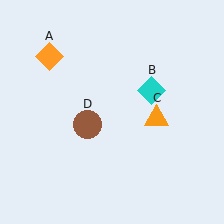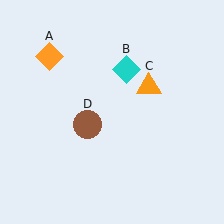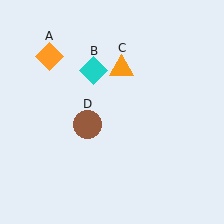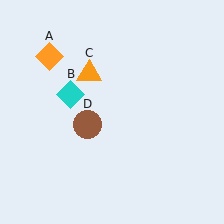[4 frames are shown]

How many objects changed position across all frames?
2 objects changed position: cyan diamond (object B), orange triangle (object C).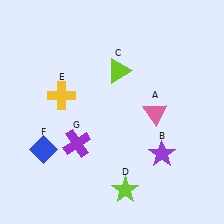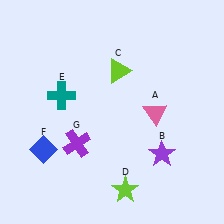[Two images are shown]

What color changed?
The cross (E) changed from yellow in Image 1 to teal in Image 2.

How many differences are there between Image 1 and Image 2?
There is 1 difference between the two images.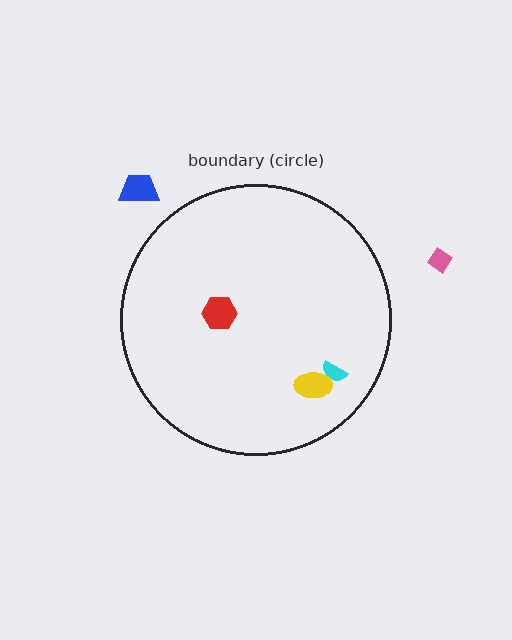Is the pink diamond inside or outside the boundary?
Outside.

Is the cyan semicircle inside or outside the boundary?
Inside.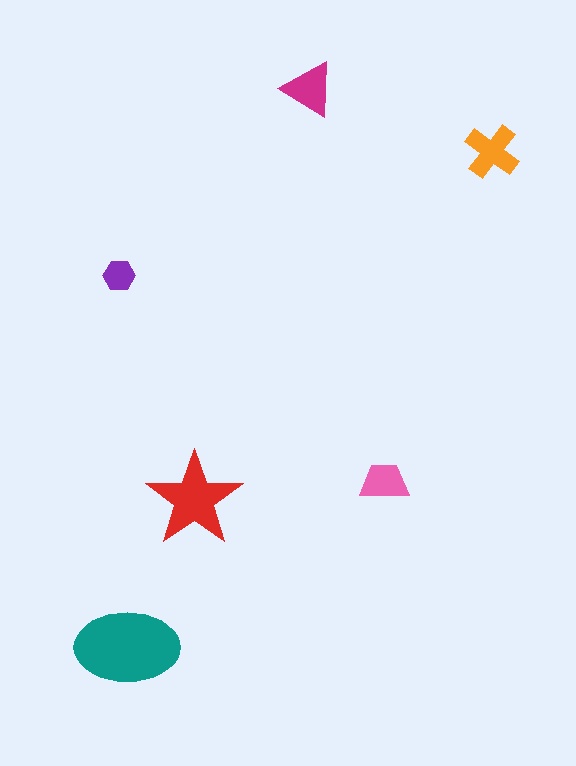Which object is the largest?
The teal ellipse.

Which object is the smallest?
The purple hexagon.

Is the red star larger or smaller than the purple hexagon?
Larger.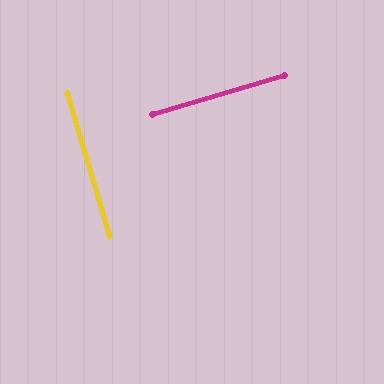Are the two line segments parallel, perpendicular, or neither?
Perpendicular — they meet at approximately 90°.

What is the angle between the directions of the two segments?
Approximately 90 degrees.